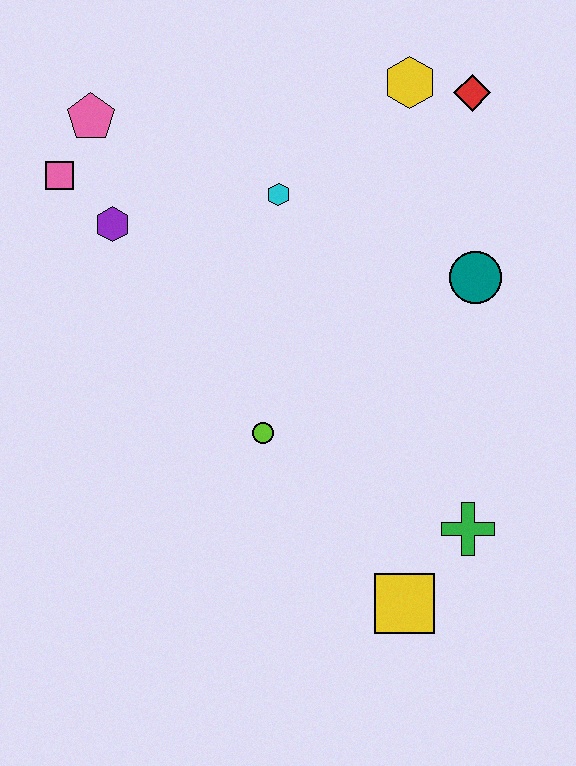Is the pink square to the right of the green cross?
No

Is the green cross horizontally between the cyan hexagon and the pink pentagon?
No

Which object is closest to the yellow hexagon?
The red diamond is closest to the yellow hexagon.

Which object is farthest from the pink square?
The yellow square is farthest from the pink square.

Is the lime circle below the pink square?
Yes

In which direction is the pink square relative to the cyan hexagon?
The pink square is to the left of the cyan hexagon.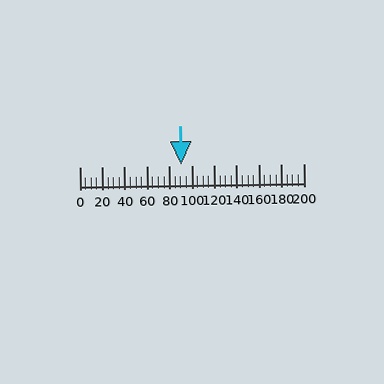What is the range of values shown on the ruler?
The ruler shows values from 0 to 200.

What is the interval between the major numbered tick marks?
The major tick marks are spaced 20 units apart.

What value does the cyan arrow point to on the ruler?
The cyan arrow points to approximately 91.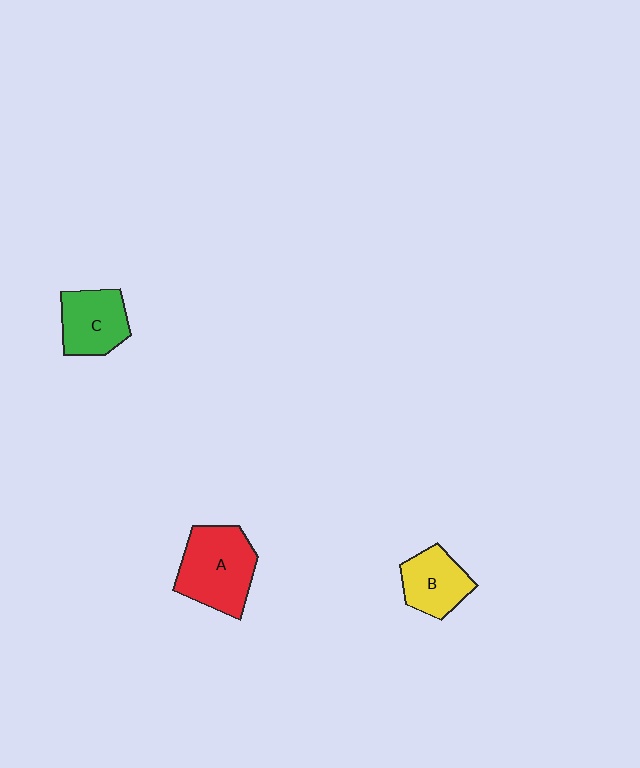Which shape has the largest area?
Shape A (red).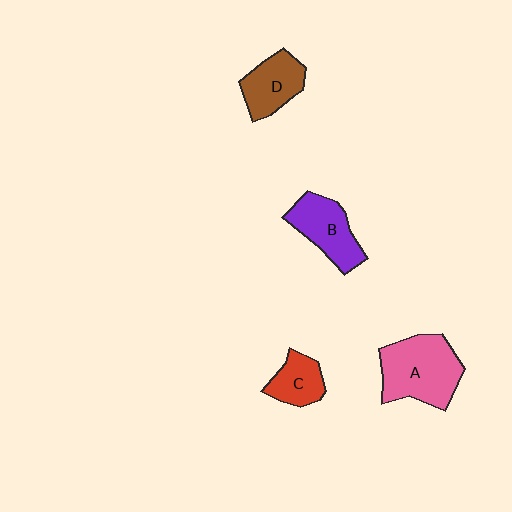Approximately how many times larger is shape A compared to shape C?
Approximately 2.1 times.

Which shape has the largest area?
Shape A (pink).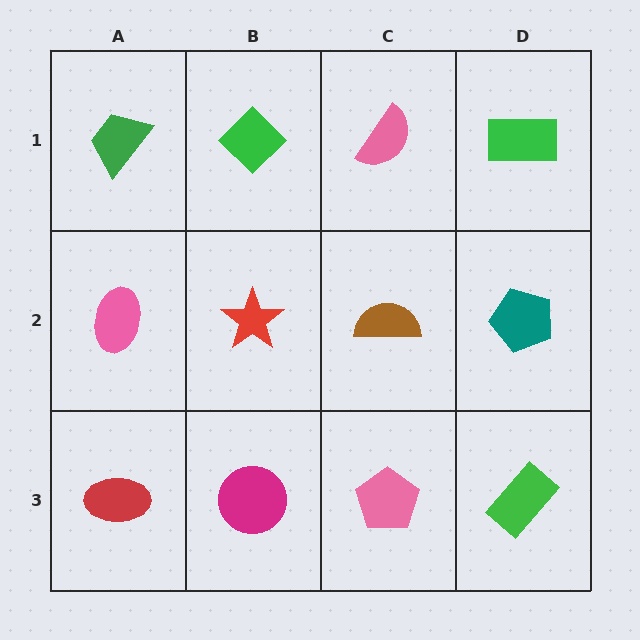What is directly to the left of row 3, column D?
A pink pentagon.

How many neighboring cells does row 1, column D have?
2.